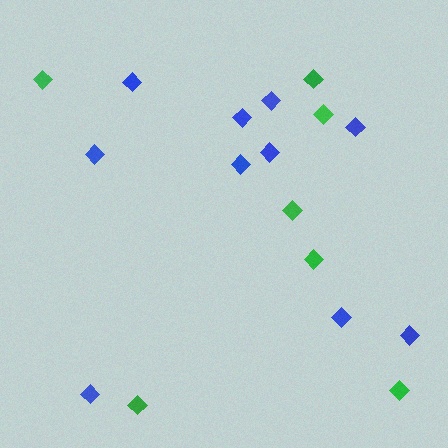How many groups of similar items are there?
There are 2 groups: one group of green diamonds (7) and one group of blue diamonds (10).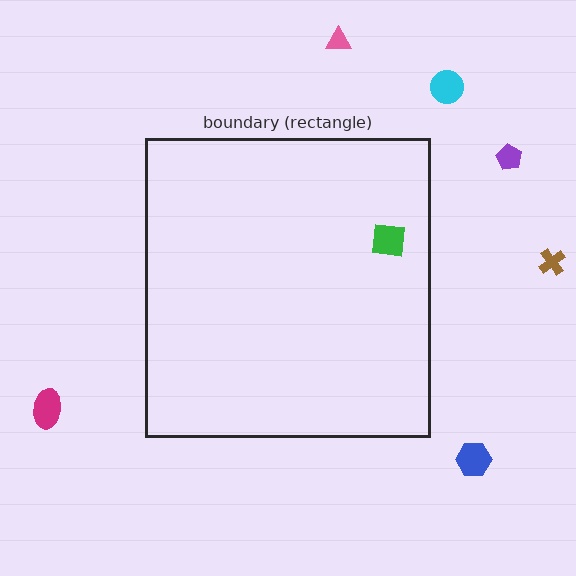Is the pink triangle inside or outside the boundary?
Outside.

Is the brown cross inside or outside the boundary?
Outside.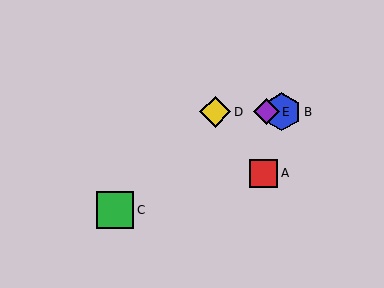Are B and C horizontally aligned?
No, B is at y≈112 and C is at y≈210.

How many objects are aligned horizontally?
3 objects (B, D, E) are aligned horizontally.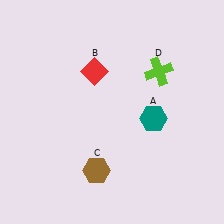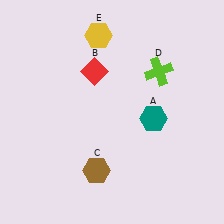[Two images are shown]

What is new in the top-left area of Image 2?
A yellow hexagon (E) was added in the top-left area of Image 2.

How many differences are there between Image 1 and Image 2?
There is 1 difference between the two images.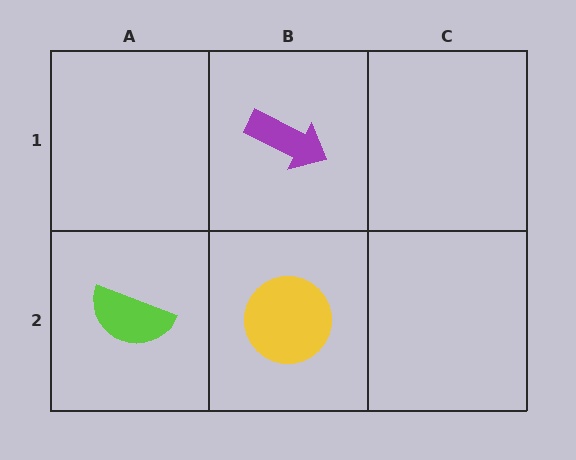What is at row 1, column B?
A purple arrow.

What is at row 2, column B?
A yellow circle.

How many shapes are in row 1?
1 shape.